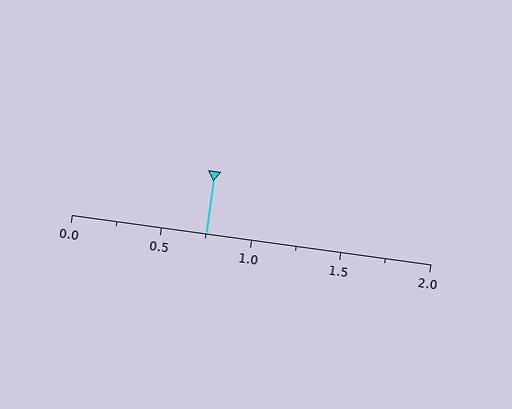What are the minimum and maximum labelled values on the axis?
The axis runs from 0.0 to 2.0.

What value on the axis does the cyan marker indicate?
The marker indicates approximately 0.75.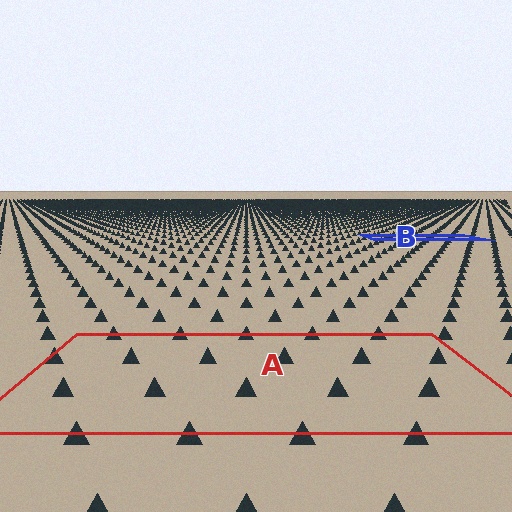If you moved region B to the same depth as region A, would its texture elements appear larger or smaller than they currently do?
They would appear larger. At a closer depth, the same texture elements are projected at a bigger on-screen size.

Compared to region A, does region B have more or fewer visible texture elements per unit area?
Region B has more texture elements per unit area — they are packed more densely because it is farther away.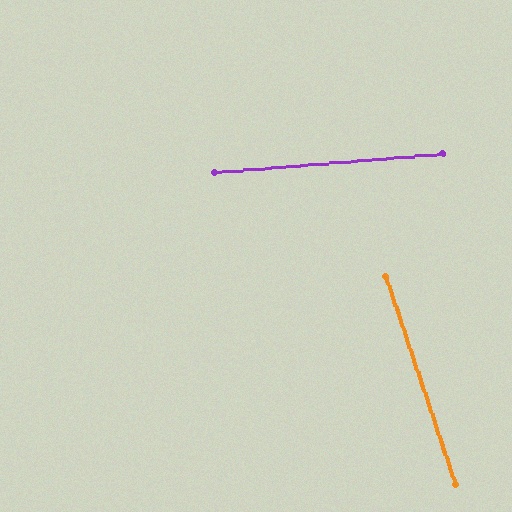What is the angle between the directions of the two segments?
Approximately 76 degrees.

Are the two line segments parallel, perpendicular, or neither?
Neither parallel nor perpendicular — they differ by about 76°.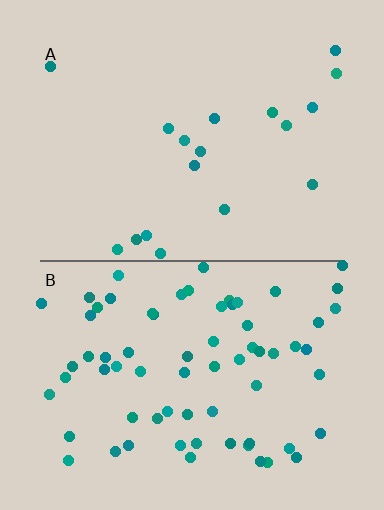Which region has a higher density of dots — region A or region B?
B (the bottom).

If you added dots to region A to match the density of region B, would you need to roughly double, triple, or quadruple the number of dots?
Approximately quadruple.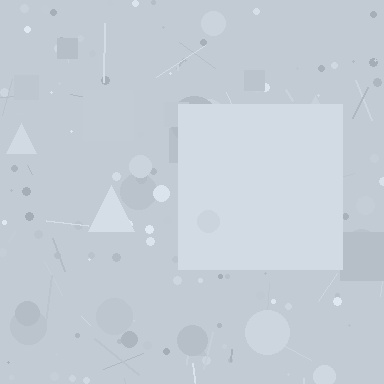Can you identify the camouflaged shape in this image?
The camouflaged shape is a square.